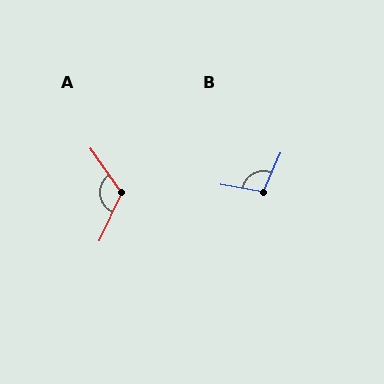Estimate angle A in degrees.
Approximately 120 degrees.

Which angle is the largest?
A, at approximately 120 degrees.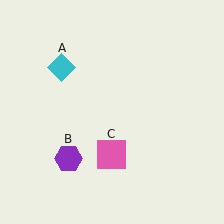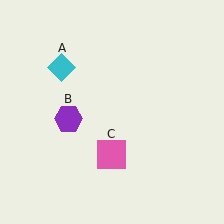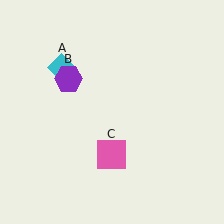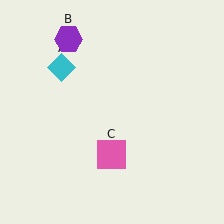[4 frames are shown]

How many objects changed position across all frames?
1 object changed position: purple hexagon (object B).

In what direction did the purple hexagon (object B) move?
The purple hexagon (object B) moved up.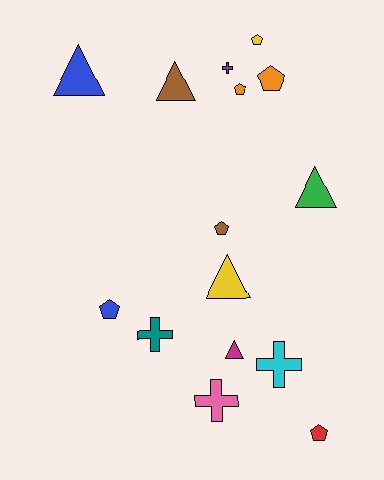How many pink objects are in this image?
There is 1 pink object.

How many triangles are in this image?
There are 5 triangles.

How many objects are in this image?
There are 15 objects.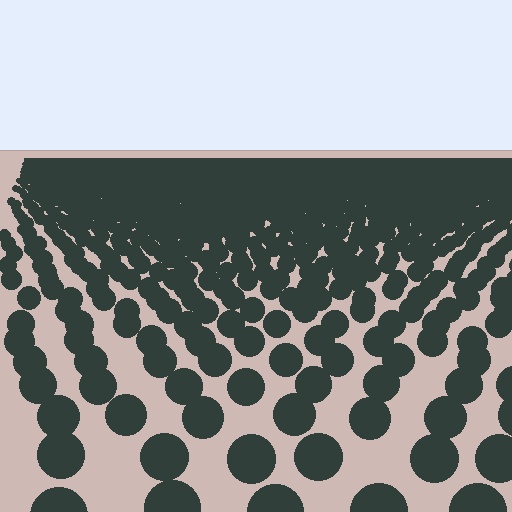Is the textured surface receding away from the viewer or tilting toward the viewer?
The surface is receding away from the viewer. Texture elements get smaller and denser toward the top.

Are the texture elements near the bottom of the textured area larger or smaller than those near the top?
Larger. Near the bottom, elements are closer to the viewer and appear at a bigger on-screen size.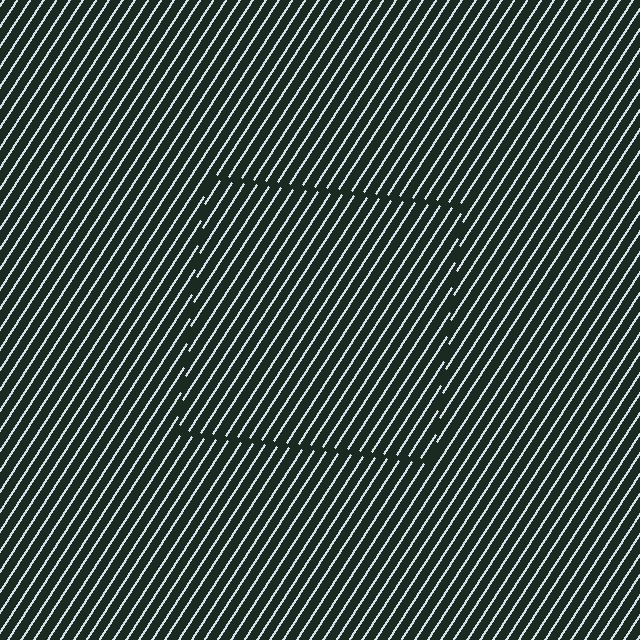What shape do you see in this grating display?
An illusory square. The interior of the shape contains the same grating, shifted by half a period — the contour is defined by the phase discontinuity where line-ends from the inner and outer gratings abut.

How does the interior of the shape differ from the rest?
The interior of the shape contains the same grating, shifted by half a period — the contour is defined by the phase discontinuity where line-ends from the inner and outer gratings abut.